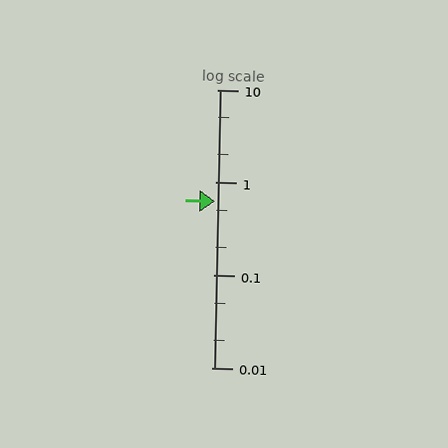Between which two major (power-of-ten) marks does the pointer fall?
The pointer is between 0.1 and 1.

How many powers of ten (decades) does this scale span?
The scale spans 3 decades, from 0.01 to 10.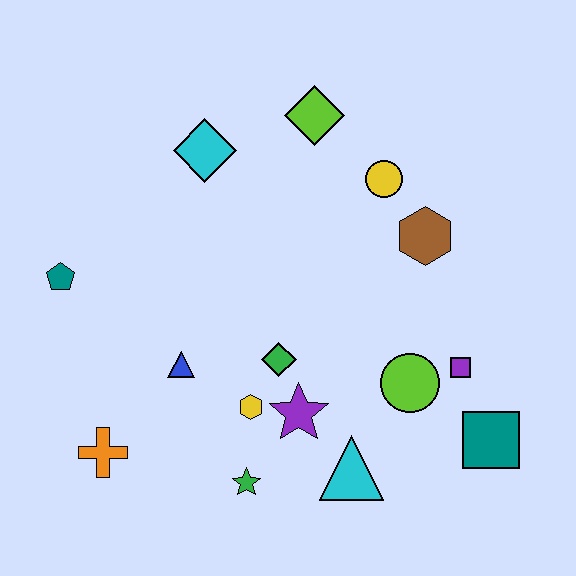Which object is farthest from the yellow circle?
The orange cross is farthest from the yellow circle.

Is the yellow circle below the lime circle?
No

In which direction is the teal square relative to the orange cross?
The teal square is to the right of the orange cross.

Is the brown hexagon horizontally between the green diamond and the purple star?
No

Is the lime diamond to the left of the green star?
No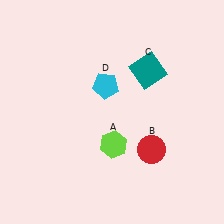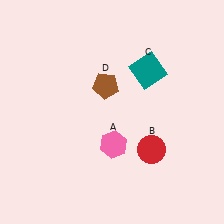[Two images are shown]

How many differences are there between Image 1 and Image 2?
There are 2 differences between the two images.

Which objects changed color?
A changed from lime to pink. D changed from cyan to brown.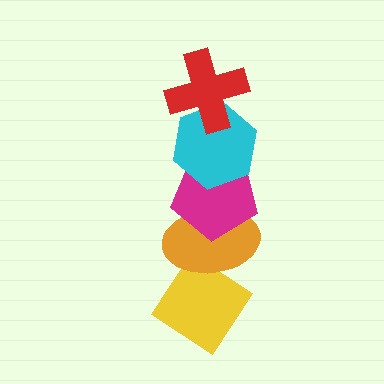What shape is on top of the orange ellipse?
The magenta pentagon is on top of the orange ellipse.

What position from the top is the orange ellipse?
The orange ellipse is 4th from the top.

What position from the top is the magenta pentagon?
The magenta pentagon is 3rd from the top.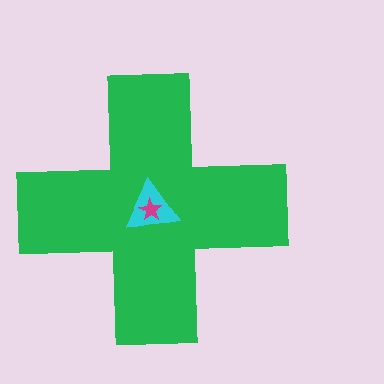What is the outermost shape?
The green cross.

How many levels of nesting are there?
3.